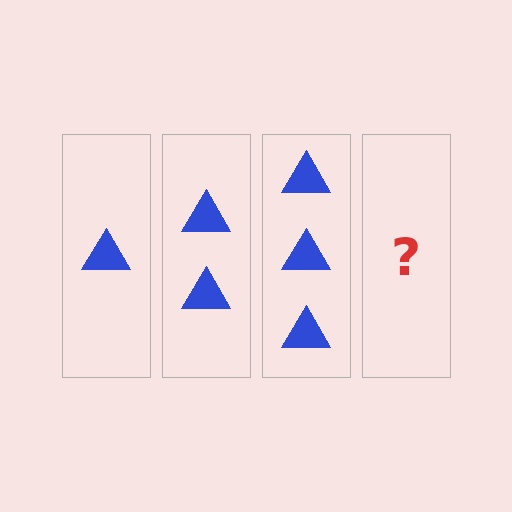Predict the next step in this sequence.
The next step is 4 triangles.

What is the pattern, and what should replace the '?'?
The pattern is that each step adds one more triangle. The '?' should be 4 triangles.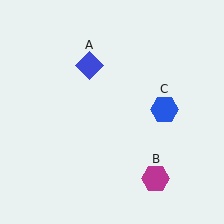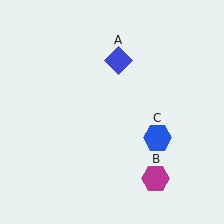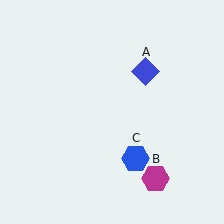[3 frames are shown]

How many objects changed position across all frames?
2 objects changed position: blue diamond (object A), blue hexagon (object C).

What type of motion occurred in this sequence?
The blue diamond (object A), blue hexagon (object C) rotated clockwise around the center of the scene.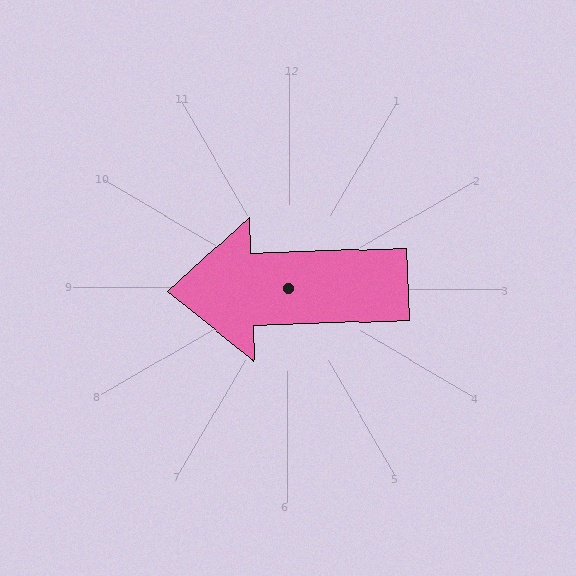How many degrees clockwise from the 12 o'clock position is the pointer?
Approximately 268 degrees.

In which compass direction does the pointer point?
West.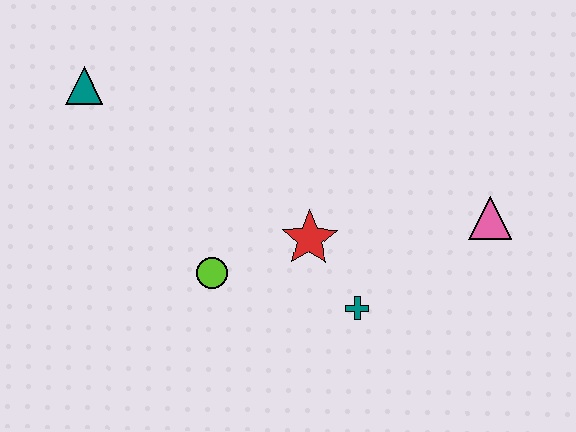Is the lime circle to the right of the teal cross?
No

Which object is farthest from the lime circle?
The pink triangle is farthest from the lime circle.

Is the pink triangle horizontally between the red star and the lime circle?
No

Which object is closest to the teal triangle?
The lime circle is closest to the teal triangle.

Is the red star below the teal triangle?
Yes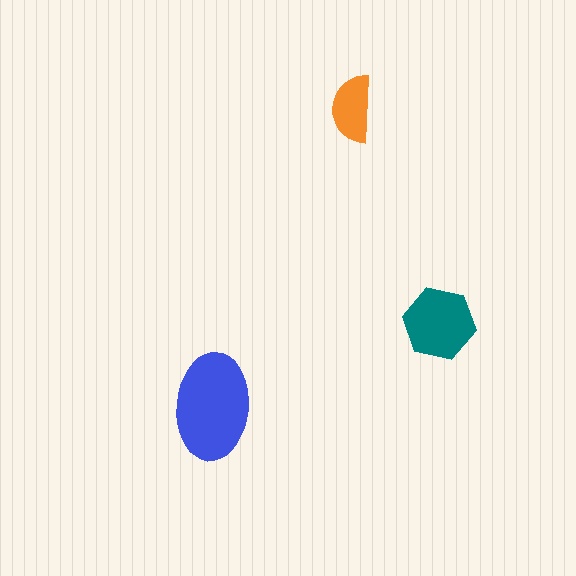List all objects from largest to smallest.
The blue ellipse, the teal hexagon, the orange semicircle.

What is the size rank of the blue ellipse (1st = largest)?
1st.